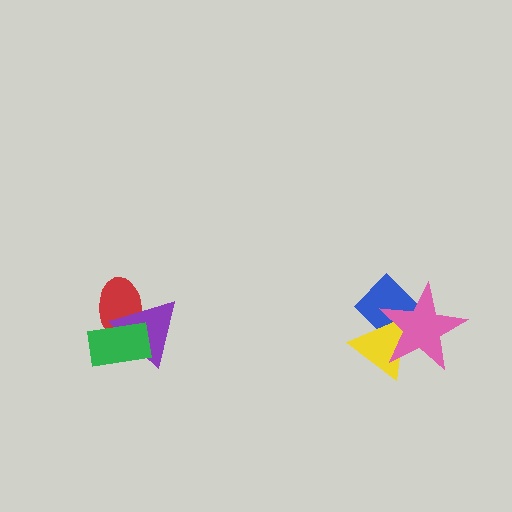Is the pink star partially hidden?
No, no other shape covers it.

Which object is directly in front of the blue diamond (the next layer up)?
The yellow triangle is directly in front of the blue diamond.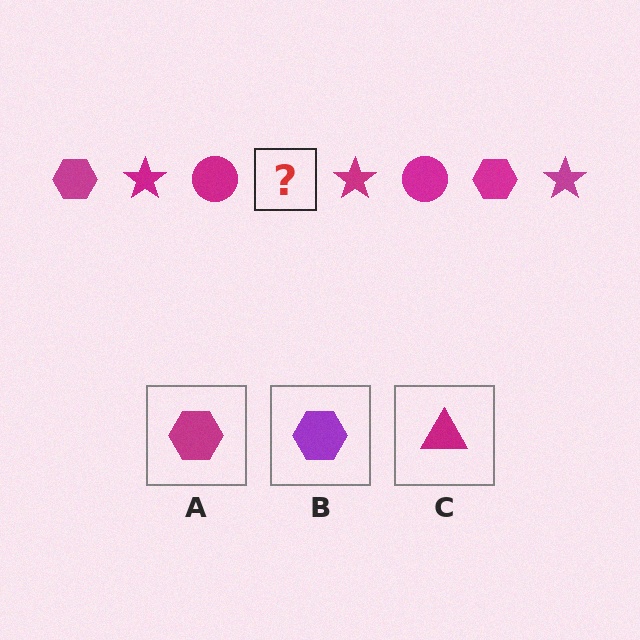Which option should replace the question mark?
Option A.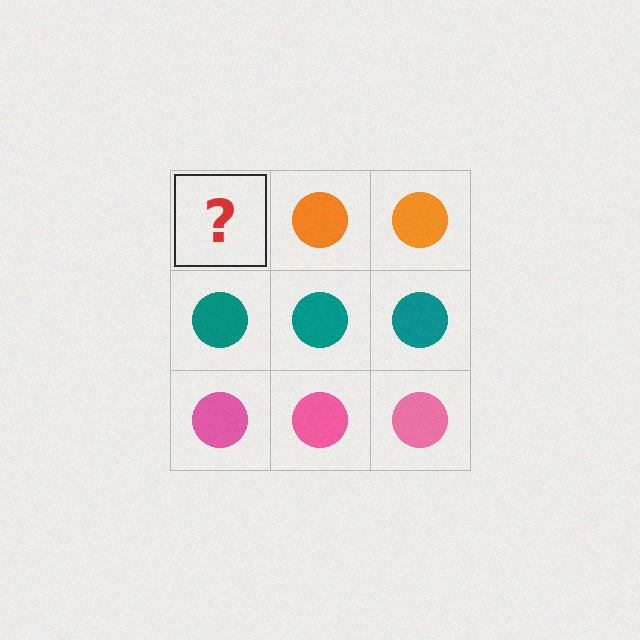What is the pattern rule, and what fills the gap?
The rule is that each row has a consistent color. The gap should be filled with an orange circle.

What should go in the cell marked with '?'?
The missing cell should contain an orange circle.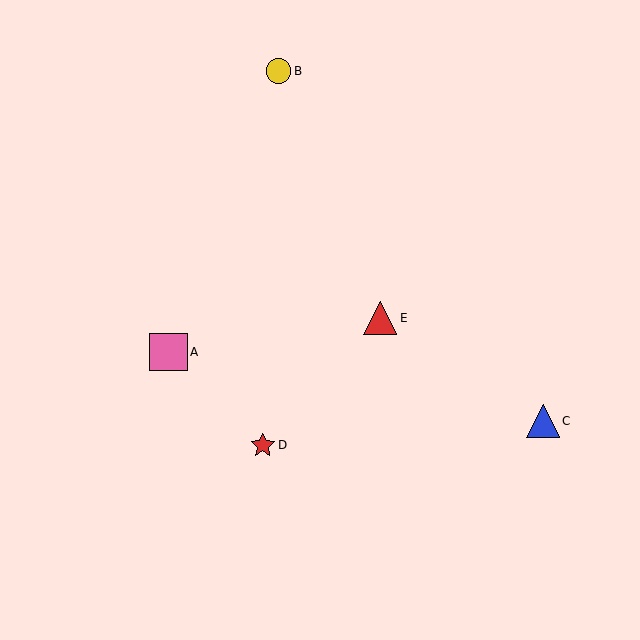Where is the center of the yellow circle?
The center of the yellow circle is at (278, 71).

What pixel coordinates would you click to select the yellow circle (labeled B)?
Click at (278, 71) to select the yellow circle B.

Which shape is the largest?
The pink square (labeled A) is the largest.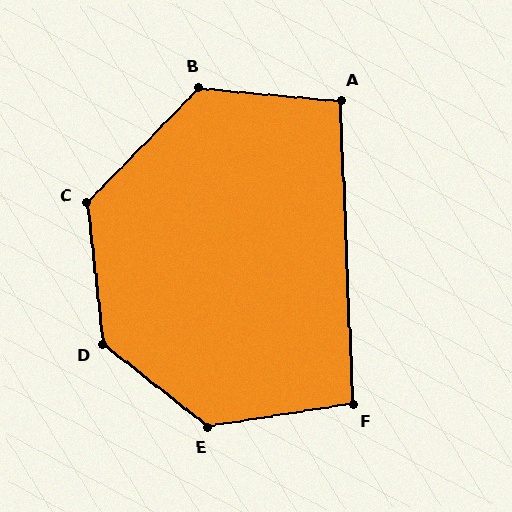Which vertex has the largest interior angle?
D, at approximately 134 degrees.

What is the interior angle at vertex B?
Approximately 129 degrees (obtuse).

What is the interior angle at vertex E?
Approximately 133 degrees (obtuse).